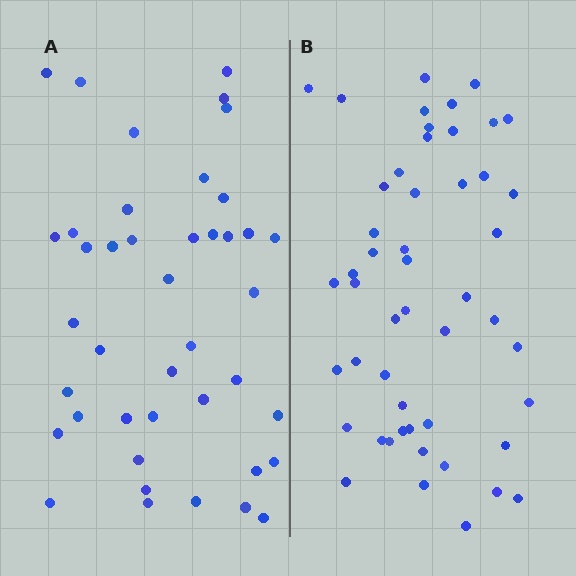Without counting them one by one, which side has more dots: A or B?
Region B (the right region) has more dots.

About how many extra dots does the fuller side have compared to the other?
Region B has roughly 8 or so more dots than region A.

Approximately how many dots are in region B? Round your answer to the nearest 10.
About 50 dots.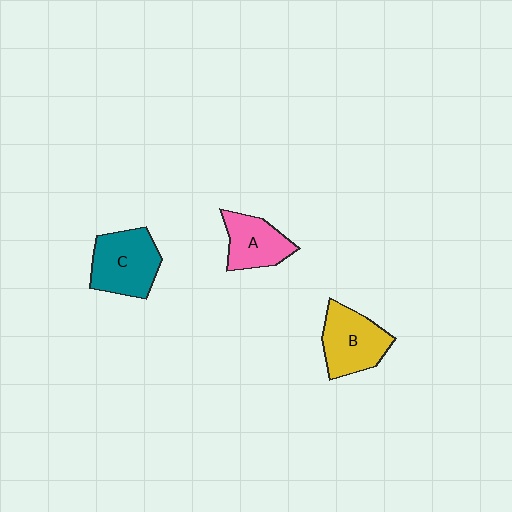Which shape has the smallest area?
Shape A (pink).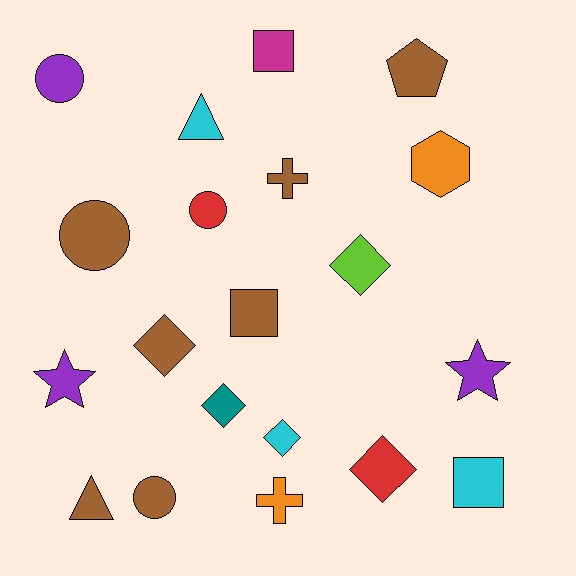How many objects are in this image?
There are 20 objects.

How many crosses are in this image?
There are 2 crosses.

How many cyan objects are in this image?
There are 3 cyan objects.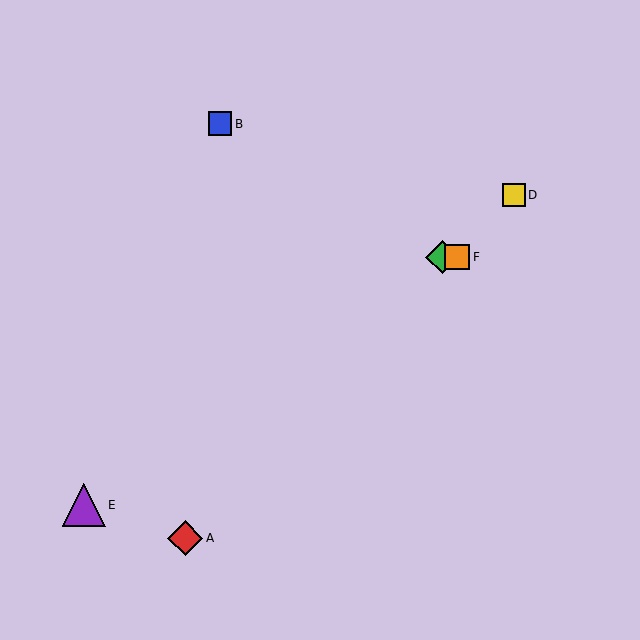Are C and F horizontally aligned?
Yes, both are at y≈257.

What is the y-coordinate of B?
Object B is at y≈124.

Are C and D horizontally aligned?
No, C is at y≈257 and D is at y≈195.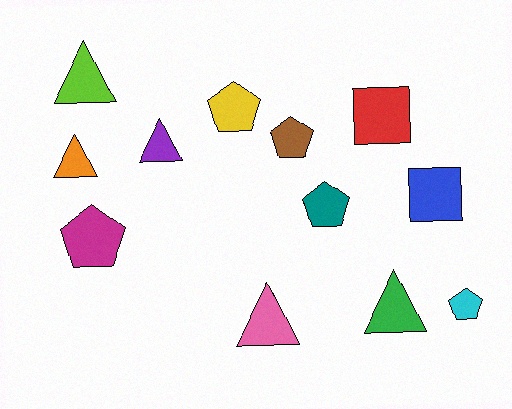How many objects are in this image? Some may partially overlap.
There are 12 objects.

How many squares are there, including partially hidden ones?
There are 2 squares.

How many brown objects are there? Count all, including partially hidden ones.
There is 1 brown object.